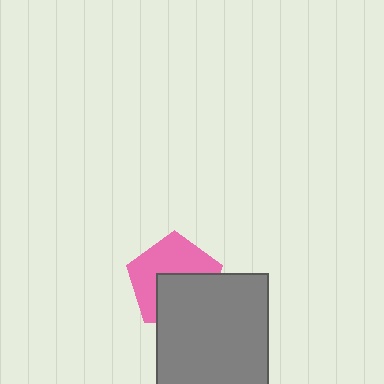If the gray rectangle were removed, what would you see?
You would see the complete pink pentagon.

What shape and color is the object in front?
The object in front is a gray rectangle.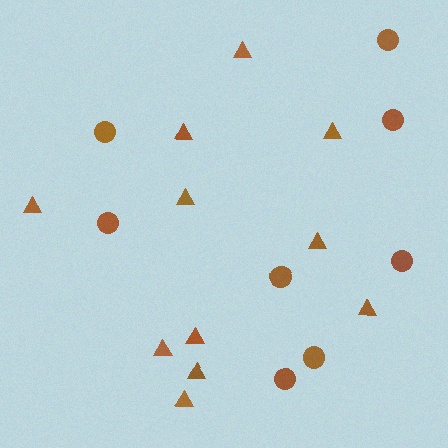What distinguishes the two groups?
There are 2 groups: one group of circles (8) and one group of triangles (11).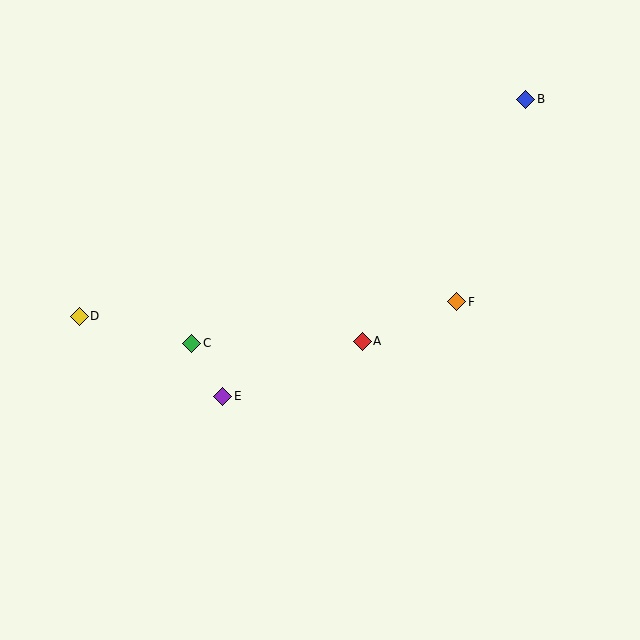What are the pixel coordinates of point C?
Point C is at (192, 343).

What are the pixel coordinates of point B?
Point B is at (526, 99).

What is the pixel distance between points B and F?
The distance between B and F is 214 pixels.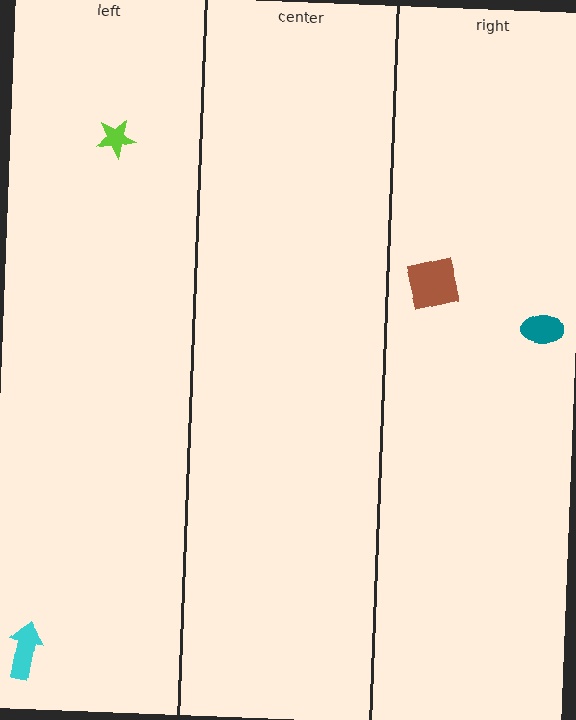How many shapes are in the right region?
2.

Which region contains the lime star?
The left region.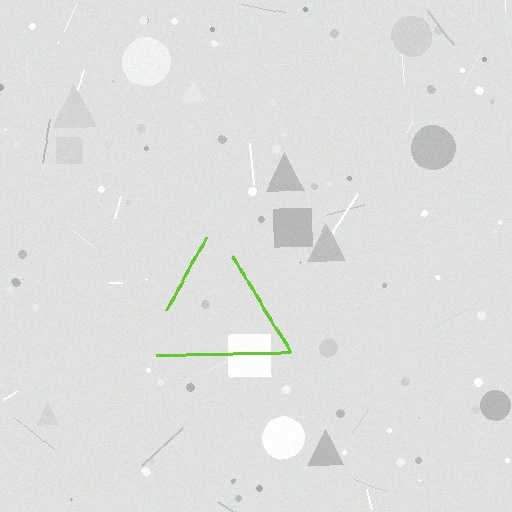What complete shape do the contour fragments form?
The contour fragments form a triangle.